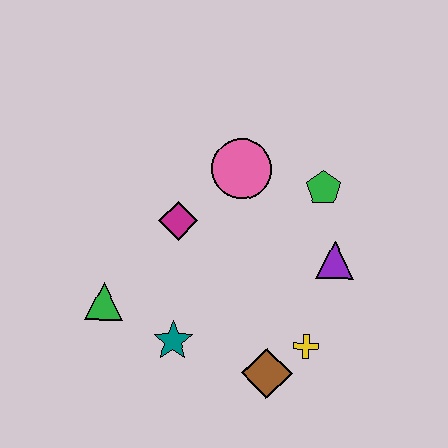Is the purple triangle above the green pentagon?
No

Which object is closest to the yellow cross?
The brown diamond is closest to the yellow cross.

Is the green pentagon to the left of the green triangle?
No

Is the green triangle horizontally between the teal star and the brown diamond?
No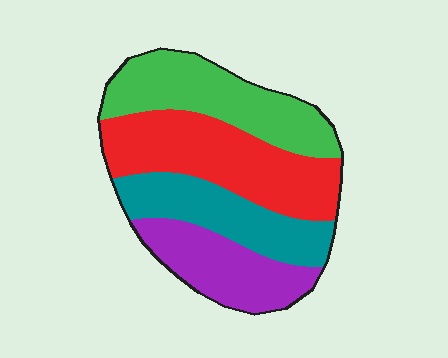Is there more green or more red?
Red.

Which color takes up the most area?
Red, at roughly 30%.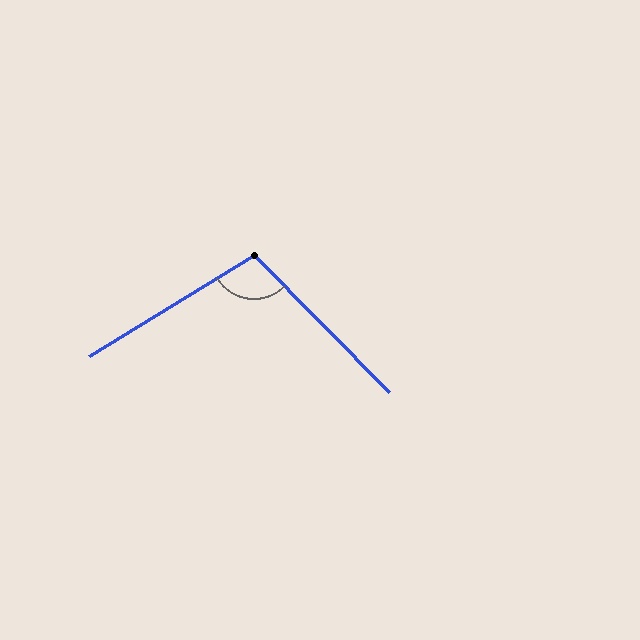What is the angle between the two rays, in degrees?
Approximately 103 degrees.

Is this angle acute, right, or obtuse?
It is obtuse.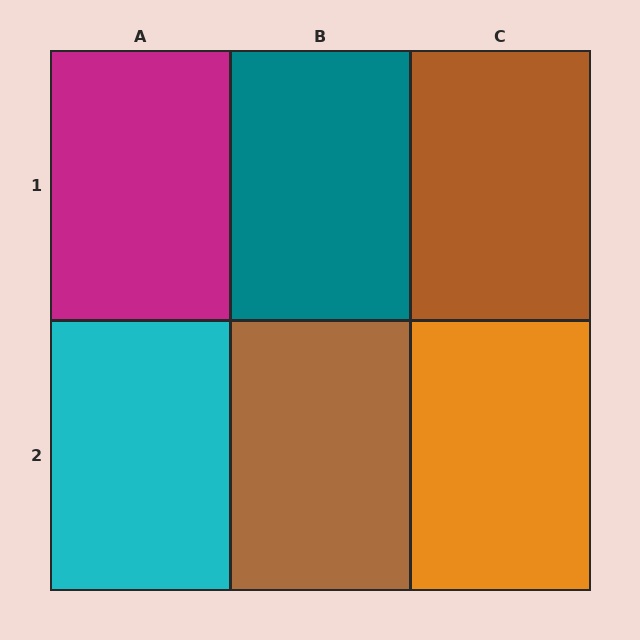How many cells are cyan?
1 cell is cyan.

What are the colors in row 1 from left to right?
Magenta, teal, brown.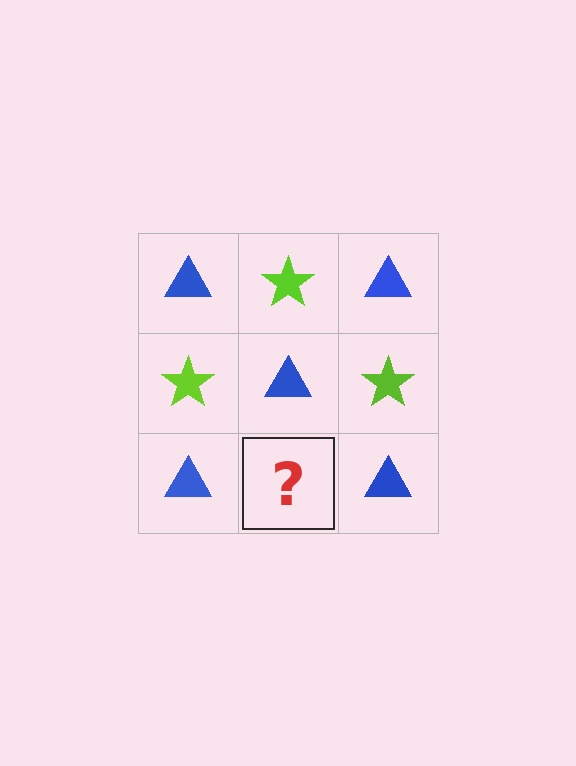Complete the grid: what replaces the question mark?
The question mark should be replaced with a lime star.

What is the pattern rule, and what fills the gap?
The rule is that it alternates blue triangle and lime star in a checkerboard pattern. The gap should be filled with a lime star.